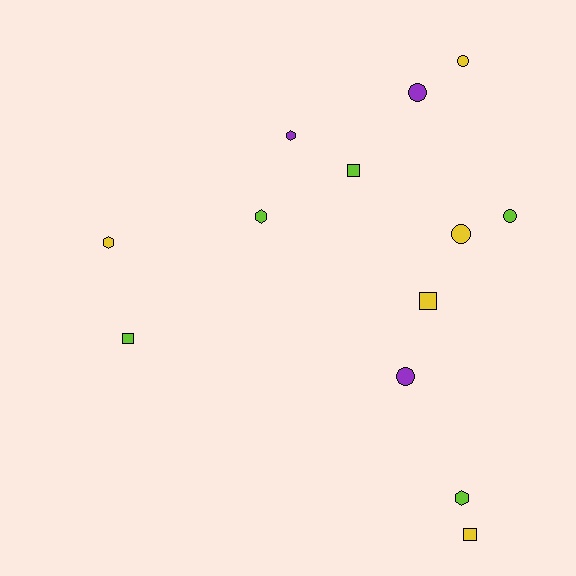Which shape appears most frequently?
Circle, with 5 objects.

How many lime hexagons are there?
There are 2 lime hexagons.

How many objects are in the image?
There are 13 objects.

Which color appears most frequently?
Yellow, with 5 objects.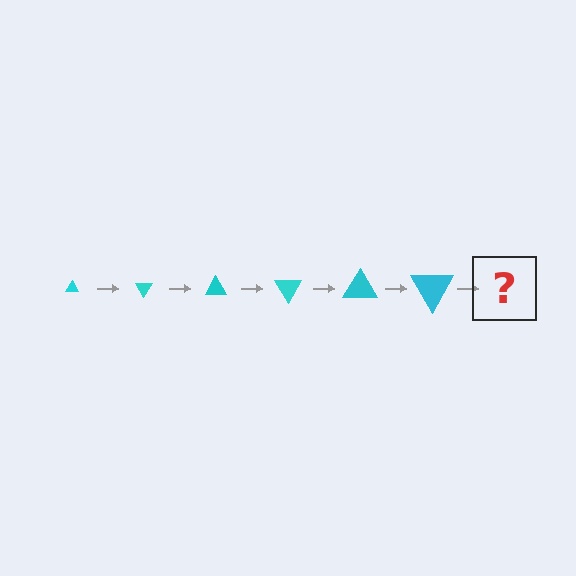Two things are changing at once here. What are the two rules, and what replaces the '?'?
The two rules are that the triangle grows larger each step and it rotates 60 degrees each step. The '?' should be a triangle, larger than the previous one and rotated 360 degrees from the start.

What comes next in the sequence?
The next element should be a triangle, larger than the previous one and rotated 360 degrees from the start.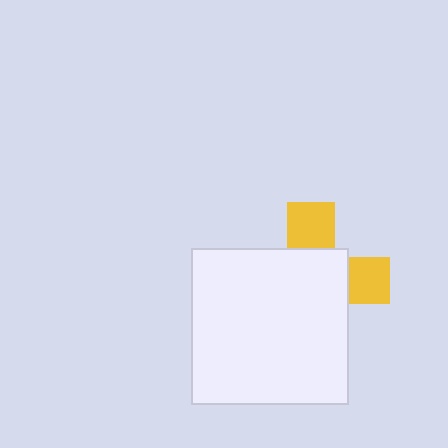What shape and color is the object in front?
The object in front is a white square.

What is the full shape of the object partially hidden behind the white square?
The partially hidden object is a yellow cross.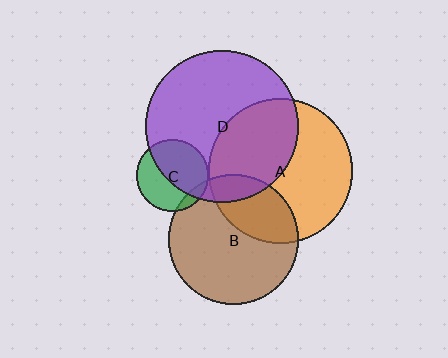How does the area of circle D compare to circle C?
Approximately 4.4 times.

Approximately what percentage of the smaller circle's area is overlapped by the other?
Approximately 10%.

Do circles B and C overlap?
Yes.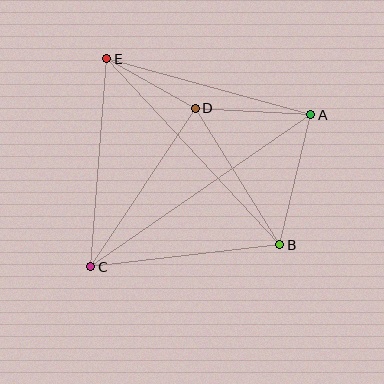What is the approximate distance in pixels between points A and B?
The distance between A and B is approximately 133 pixels.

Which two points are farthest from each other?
Points A and C are farthest from each other.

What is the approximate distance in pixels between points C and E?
The distance between C and E is approximately 209 pixels.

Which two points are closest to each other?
Points D and E are closest to each other.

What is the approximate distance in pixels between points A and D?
The distance between A and D is approximately 116 pixels.